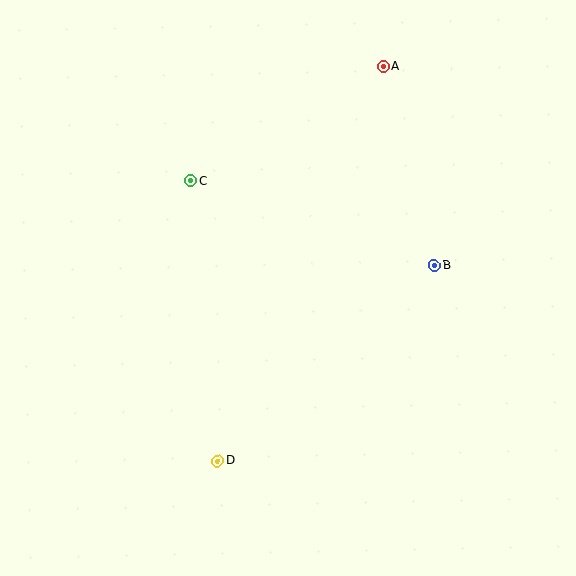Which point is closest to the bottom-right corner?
Point B is closest to the bottom-right corner.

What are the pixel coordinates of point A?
Point A is at (384, 66).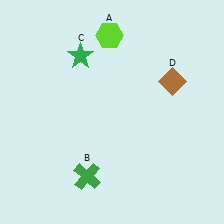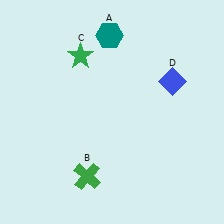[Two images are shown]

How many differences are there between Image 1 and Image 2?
There are 2 differences between the two images.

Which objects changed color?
A changed from lime to teal. D changed from brown to blue.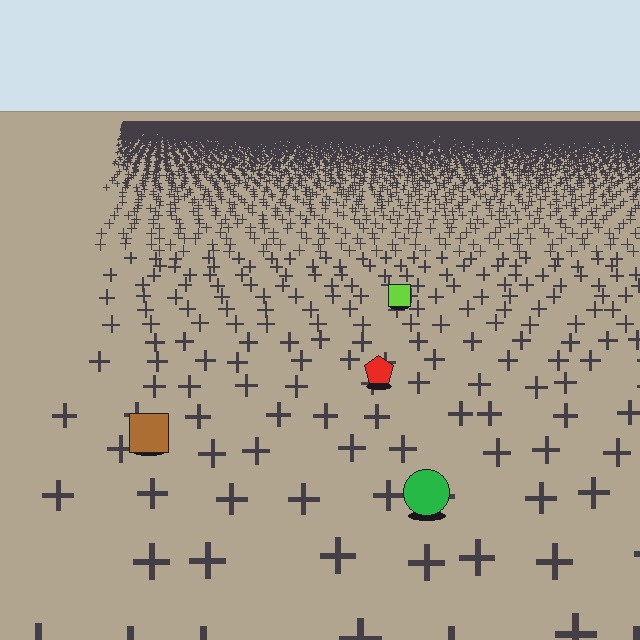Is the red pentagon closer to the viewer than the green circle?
No. The green circle is closer — you can tell from the texture gradient: the ground texture is coarser near it.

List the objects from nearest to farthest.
From nearest to farthest: the green circle, the brown square, the red pentagon, the lime square.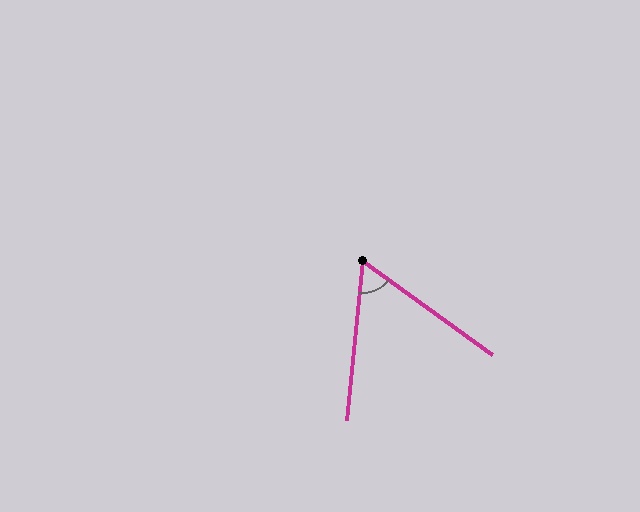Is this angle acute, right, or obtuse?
It is acute.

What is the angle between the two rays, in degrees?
Approximately 60 degrees.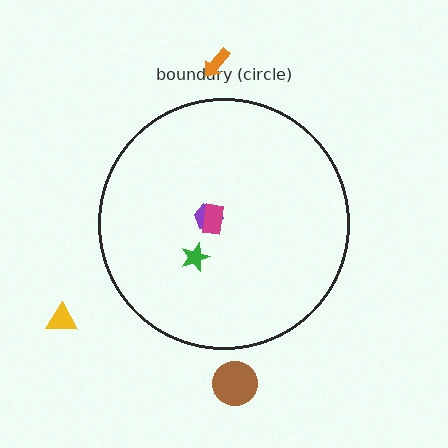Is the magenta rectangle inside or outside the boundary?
Inside.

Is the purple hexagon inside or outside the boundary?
Inside.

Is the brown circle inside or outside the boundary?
Outside.